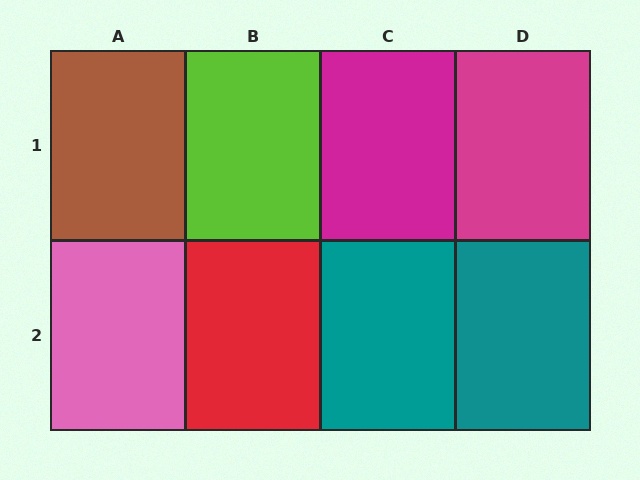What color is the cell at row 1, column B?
Lime.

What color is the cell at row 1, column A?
Brown.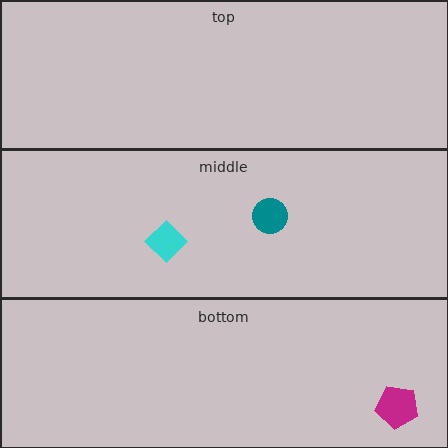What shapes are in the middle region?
The cyan diamond, the teal circle.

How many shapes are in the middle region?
2.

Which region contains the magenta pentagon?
The bottom region.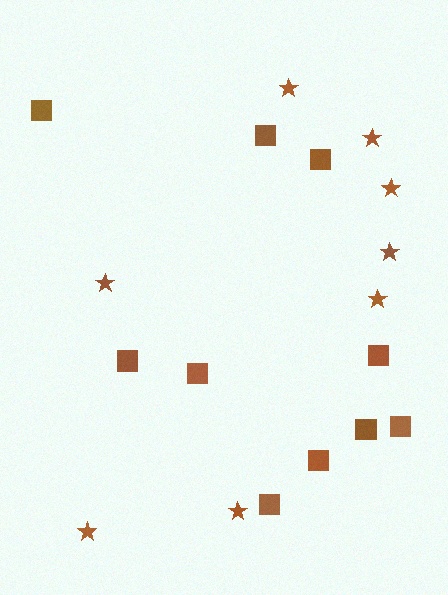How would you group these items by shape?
There are 2 groups: one group of squares (10) and one group of stars (8).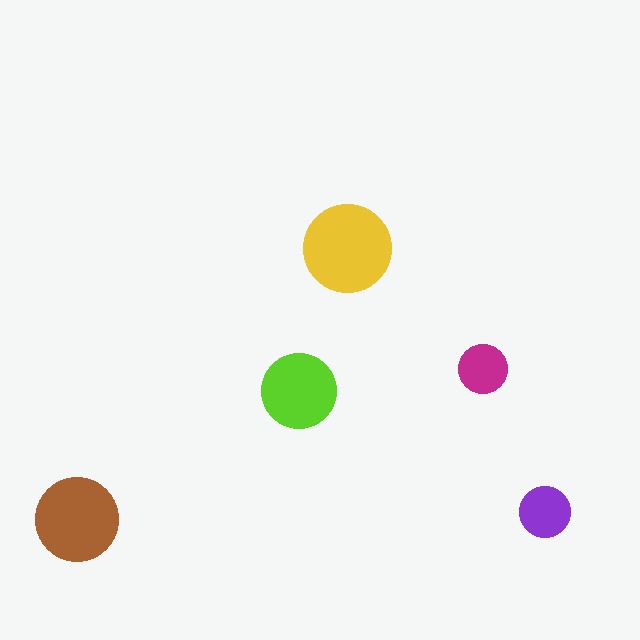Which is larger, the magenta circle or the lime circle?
The lime one.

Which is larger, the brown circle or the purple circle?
The brown one.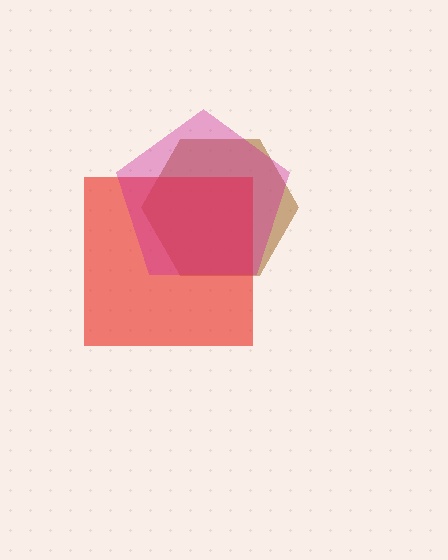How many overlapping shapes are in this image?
There are 3 overlapping shapes in the image.